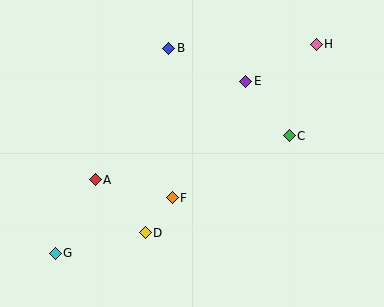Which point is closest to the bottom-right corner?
Point C is closest to the bottom-right corner.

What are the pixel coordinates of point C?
Point C is at (289, 136).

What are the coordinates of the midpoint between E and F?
The midpoint between E and F is at (209, 139).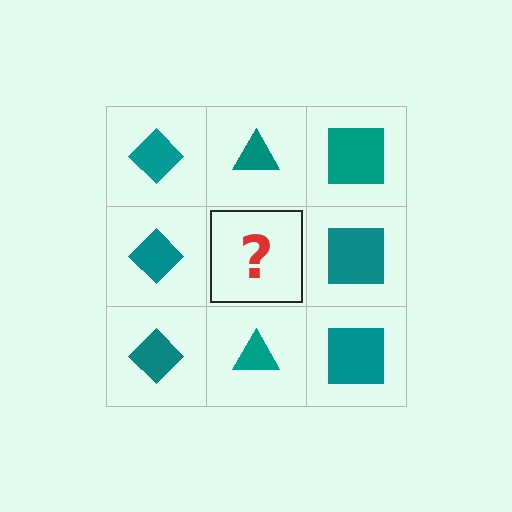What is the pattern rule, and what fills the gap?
The rule is that each column has a consistent shape. The gap should be filled with a teal triangle.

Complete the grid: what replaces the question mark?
The question mark should be replaced with a teal triangle.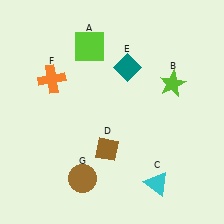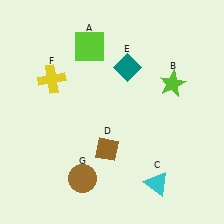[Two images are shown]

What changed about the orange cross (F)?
In Image 1, F is orange. In Image 2, it changed to yellow.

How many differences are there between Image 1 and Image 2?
There is 1 difference between the two images.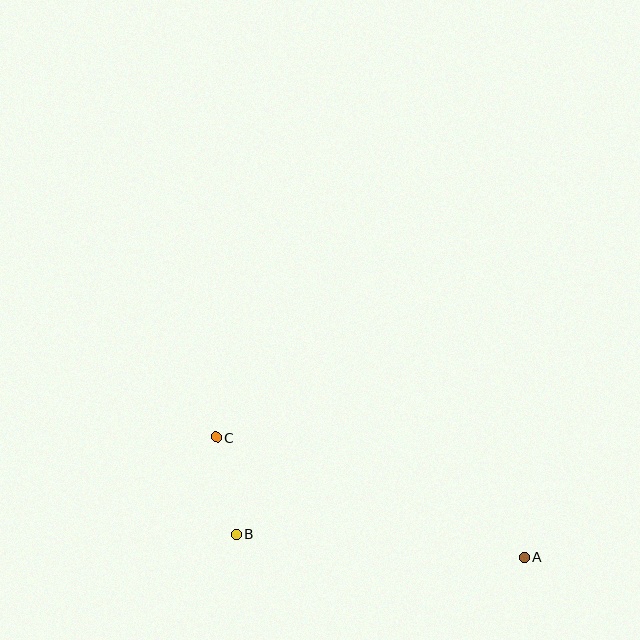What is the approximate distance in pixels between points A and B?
The distance between A and B is approximately 289 pixels.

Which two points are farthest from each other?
Points A and C are farthest from each other.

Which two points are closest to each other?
Points B and C are closest to each other.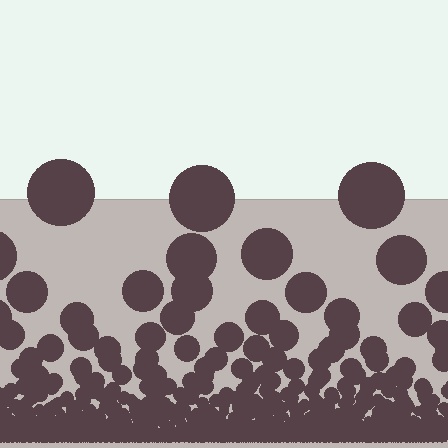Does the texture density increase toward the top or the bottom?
Density increases toward the bottom.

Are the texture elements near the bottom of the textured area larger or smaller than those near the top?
Smaller. The gradient is inverted — elements near the bottom are smaller and denser.